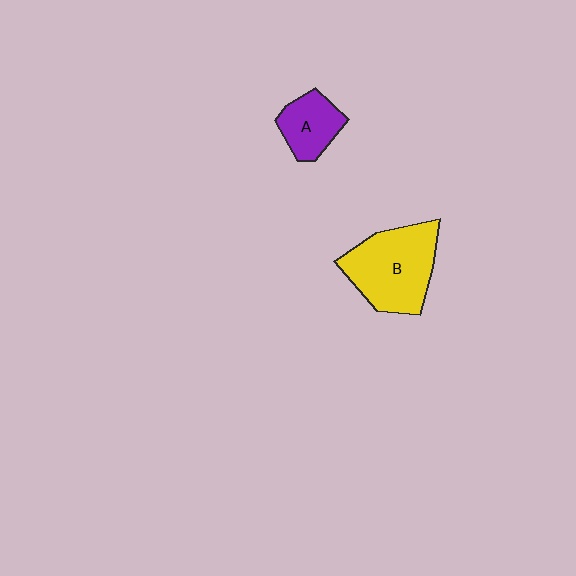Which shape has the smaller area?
Shape A (purple).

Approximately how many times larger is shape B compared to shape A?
Approximately 2.0 times.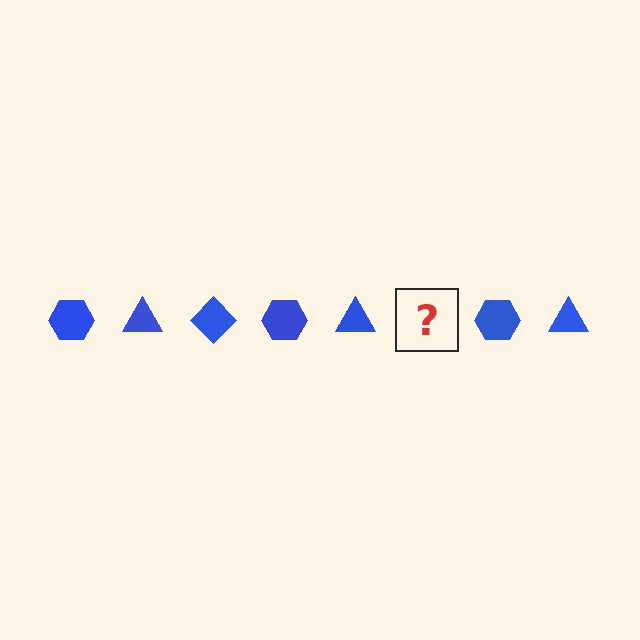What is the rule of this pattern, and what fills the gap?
The rule is that the pattern cycles through hexagon, triangle, diamond shapes in blue. The gap should be filled with a blue diamond.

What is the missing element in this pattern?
The missing element is a blue diamond.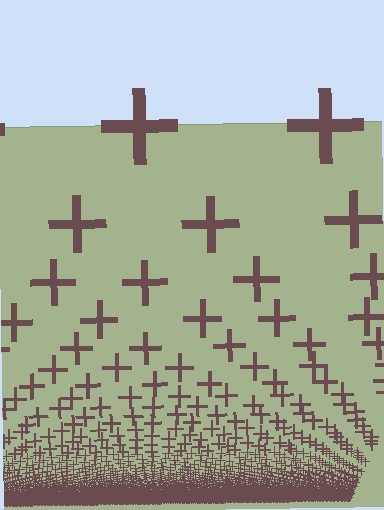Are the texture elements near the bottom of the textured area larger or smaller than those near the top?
Smaller. The gradient is inverted — elements near the bottom are smaller and denser.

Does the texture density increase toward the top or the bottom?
Density increases toward the bottom.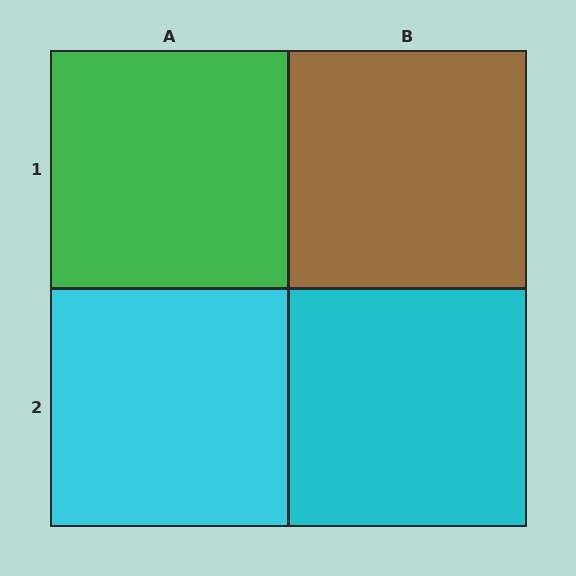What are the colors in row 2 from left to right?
Cyan, cyan.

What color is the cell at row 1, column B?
Brown.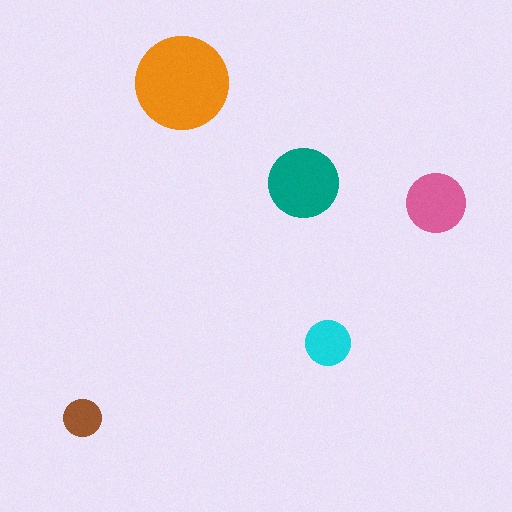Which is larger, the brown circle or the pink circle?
The pink one.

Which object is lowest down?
The brown circle is bottommost.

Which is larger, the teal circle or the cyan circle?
The teal one.